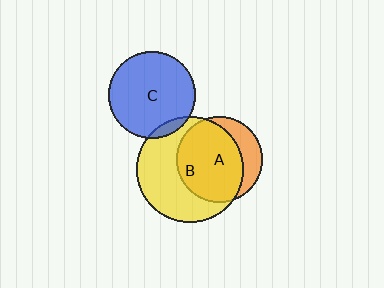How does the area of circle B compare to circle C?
Approximately 1.5 times.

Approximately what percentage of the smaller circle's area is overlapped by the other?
Approximately 5%.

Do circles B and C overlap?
Yes.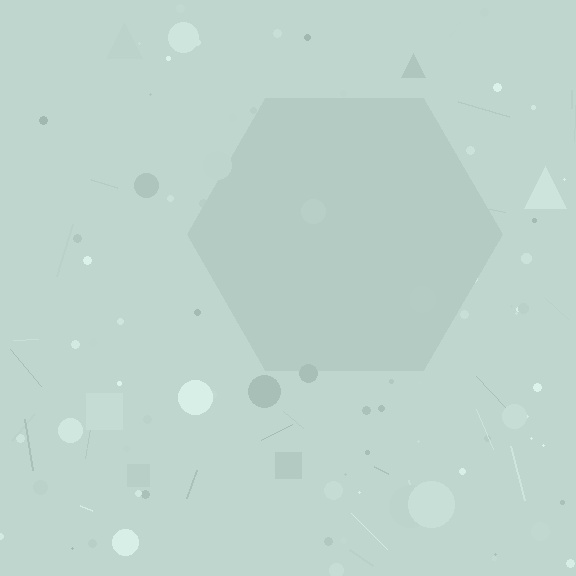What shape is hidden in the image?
A hexagon is hidden in the image.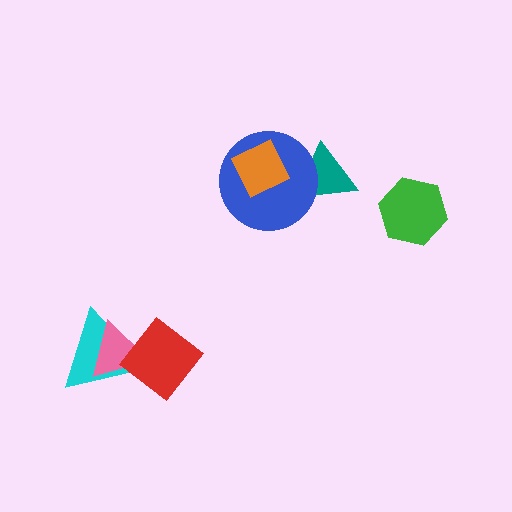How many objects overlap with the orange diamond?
1 object overlaps with the orange diamond.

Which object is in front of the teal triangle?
The blue circle is in front of the teal triangle.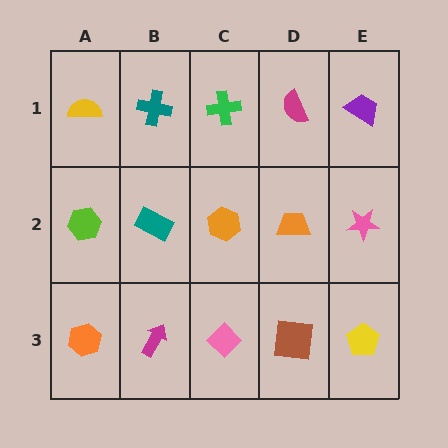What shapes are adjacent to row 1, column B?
A teal rectangle (row 2, column B), a yellow semicircle (row 1, column A), a green cross (row 1, column C).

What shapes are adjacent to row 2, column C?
A green cross (row 1, column C), a pink diamond (row 3, column C), a teal rectangle (row 2, column B), an orange trapezoid (row 2, column D).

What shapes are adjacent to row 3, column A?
A lime hexagon (row 2, column A), a magenta arrow (row 3, column B).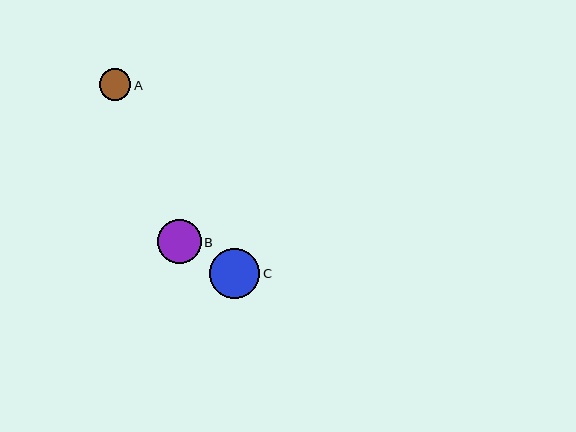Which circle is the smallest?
Circle A is the smallest with a size of approximately 31 pixels.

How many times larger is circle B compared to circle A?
Circle B is approximately 1.4 times the size of circle A.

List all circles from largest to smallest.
From largest to smallest: C, B, A.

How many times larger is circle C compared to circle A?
Circle C is approximately 1.6 times the size of circle A.